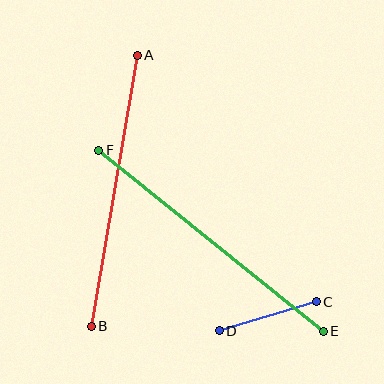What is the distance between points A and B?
The distance is approximately 275 pixels.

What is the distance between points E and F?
The distance is approximately 289 pixels.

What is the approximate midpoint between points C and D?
The midpoint is at approximately (268, 316) pixels.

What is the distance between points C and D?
The distance is approximately 101 pixels.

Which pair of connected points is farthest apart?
Points E and F are farthest apart.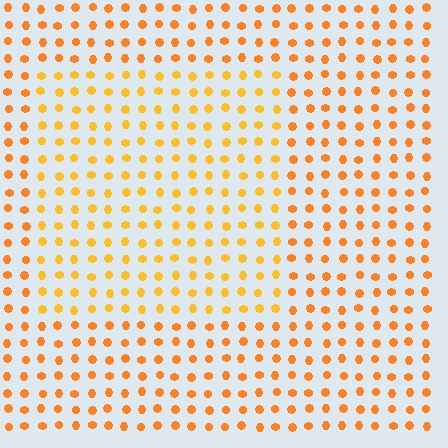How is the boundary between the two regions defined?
The boundary is defined purely by a slight shift in hue (about 17 degrees). Spacing, size, and orientation are identical on both sides.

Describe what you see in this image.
The image is filled with small orange elements in a uniform arrangement. A rectangle-shaped region is visible where the elements are tinted to a slightly different hue, forming a subtle color boundary.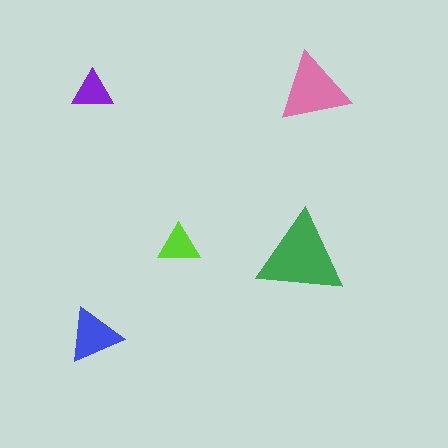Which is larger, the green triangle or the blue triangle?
The green one.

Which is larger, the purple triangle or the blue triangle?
The blue one.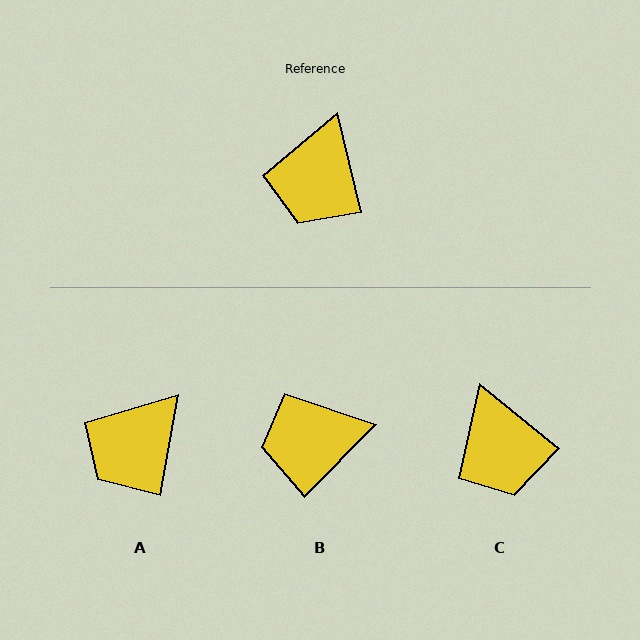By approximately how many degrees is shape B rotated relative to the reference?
Approximately 59 degrees clockwise.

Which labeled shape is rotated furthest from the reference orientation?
B, about 59 degrees away.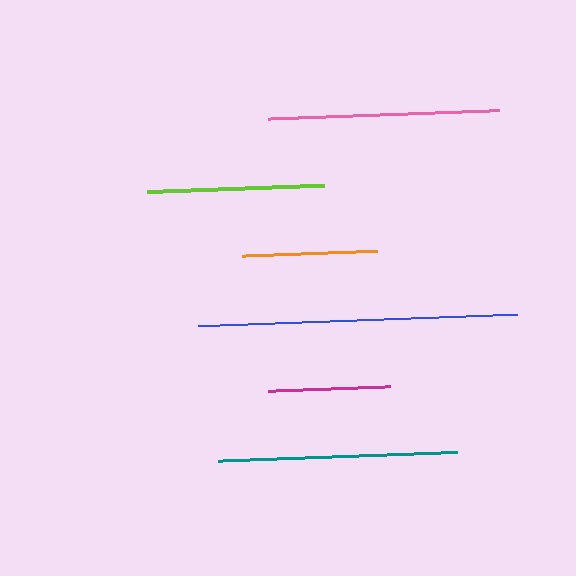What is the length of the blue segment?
The blue segment is approximately 319 pixels long.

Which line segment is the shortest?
The magenta line is the shortest at approximately 122 pixels.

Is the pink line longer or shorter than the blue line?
The blue line is longer than the pink line.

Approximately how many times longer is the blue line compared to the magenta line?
The blue line is approximately 2.6 times the length of the magenta line.